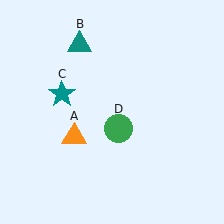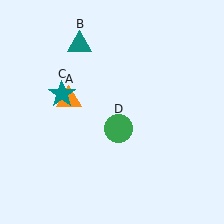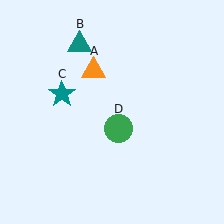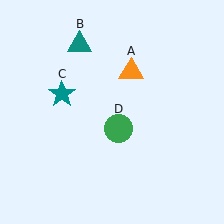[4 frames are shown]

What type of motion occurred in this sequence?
The orange triangle (object A) rotated clockwise around the center of the scene.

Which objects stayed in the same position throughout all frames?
Teal triangle (object B) and teal star (object C) and green circle (object D) remained stationary.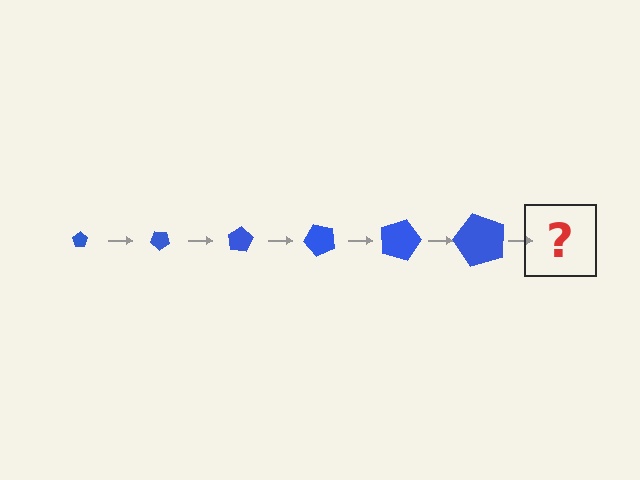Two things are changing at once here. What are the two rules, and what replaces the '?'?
The two rules are that the pentagon grows larger each step and it rotates 40 degrees each step. The '?' should be a pentagon, larger than the previous one and rotated 240 degrees from the start.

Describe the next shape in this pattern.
It should be a pentagon, larger than the previous one and rotated 240 degrees from the start.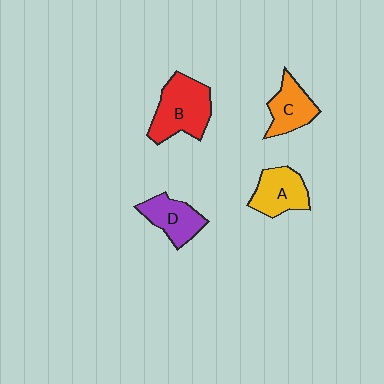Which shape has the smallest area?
Shape C (orange).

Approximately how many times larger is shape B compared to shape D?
Approximately 1.5 times.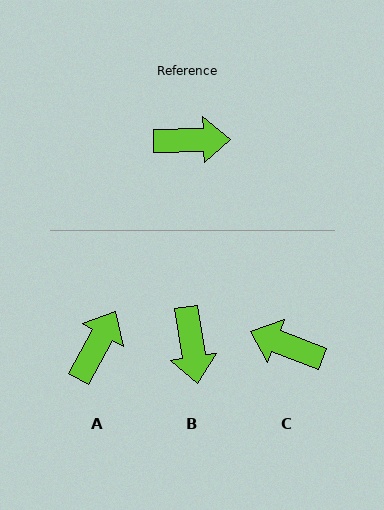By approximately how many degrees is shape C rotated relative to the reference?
Approximately 157 degrees counter-clockwise.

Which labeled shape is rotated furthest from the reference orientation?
C, about 157 degrees away.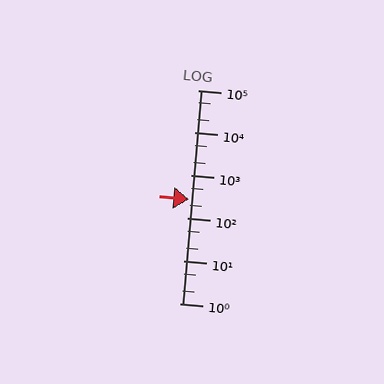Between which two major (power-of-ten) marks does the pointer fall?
The pointer is between 100 and 1000.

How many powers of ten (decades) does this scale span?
The scale spans 5 decades, from 1 to 100000.